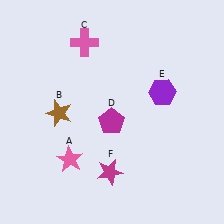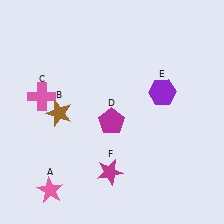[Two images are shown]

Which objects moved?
The objects that moved are: the pink star (A), the pink cross (C).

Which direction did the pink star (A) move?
The pink star (A) moved down.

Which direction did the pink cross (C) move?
The pink cross (C) moved down.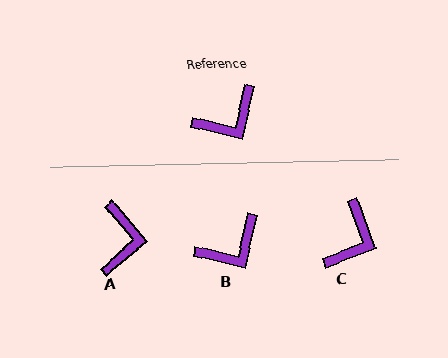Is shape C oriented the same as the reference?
No, it is off by about 34 degrees.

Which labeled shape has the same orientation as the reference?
B.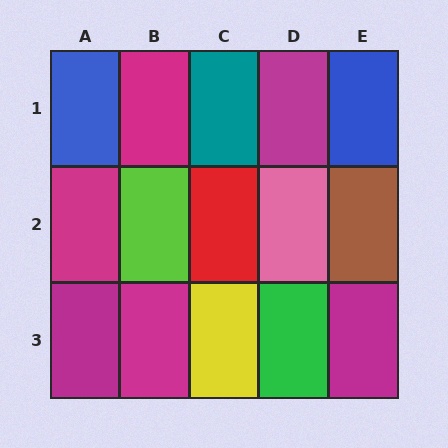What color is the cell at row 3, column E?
Magenta.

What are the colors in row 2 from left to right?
Magenta, lime, red, pink, brown.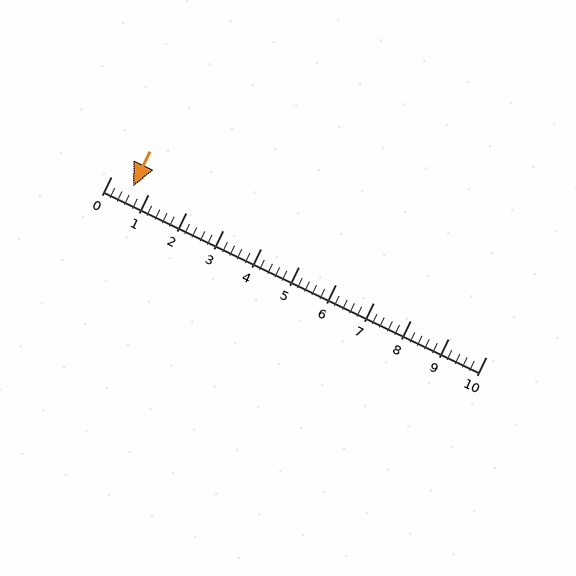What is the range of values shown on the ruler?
The ruler shows values from 0 to 10.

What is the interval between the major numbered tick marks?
The major tick marks are spaced 1 units apart.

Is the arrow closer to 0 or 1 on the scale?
The arrow is closer to 1.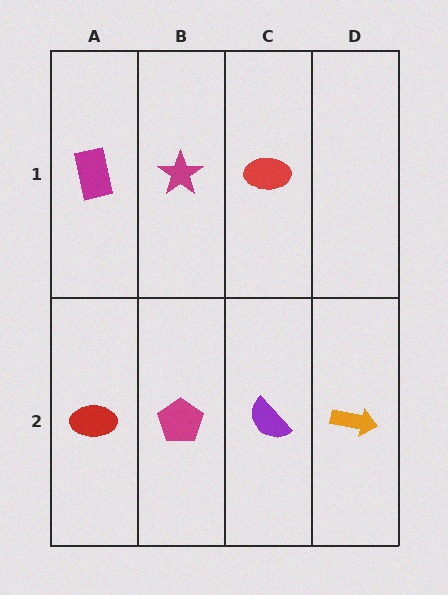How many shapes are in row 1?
3 shapes.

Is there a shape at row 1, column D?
No, that cell is empty.